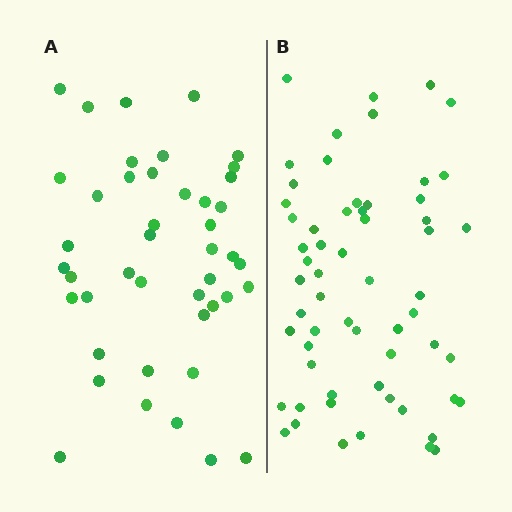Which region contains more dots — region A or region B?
Region B (the right region) has more dots.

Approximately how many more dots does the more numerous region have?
Region B has approximately 15 more dots than region A.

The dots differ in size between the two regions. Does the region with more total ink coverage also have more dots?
No. Region A has more total ink coverage because its dots are larger, but region B actually contains more individual dots. Total area can be misleading — the number of items is what matters here.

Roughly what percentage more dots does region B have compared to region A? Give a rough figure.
About 35% more.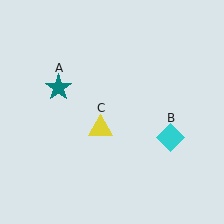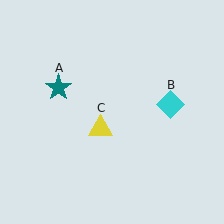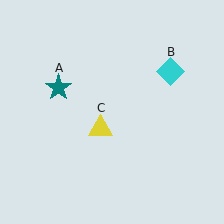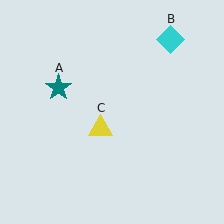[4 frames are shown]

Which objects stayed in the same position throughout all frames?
Teal star (object A) and yellow triangle (object C) remained stationary.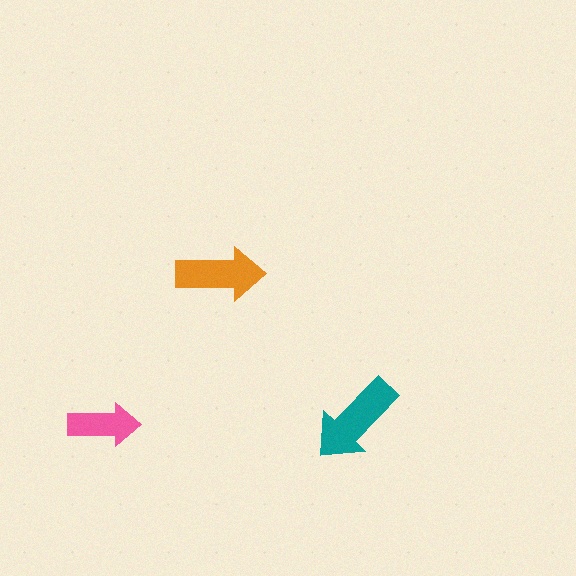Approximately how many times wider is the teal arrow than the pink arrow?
About 1.5 times wider.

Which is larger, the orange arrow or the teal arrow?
The teal one.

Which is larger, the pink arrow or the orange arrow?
The orange one.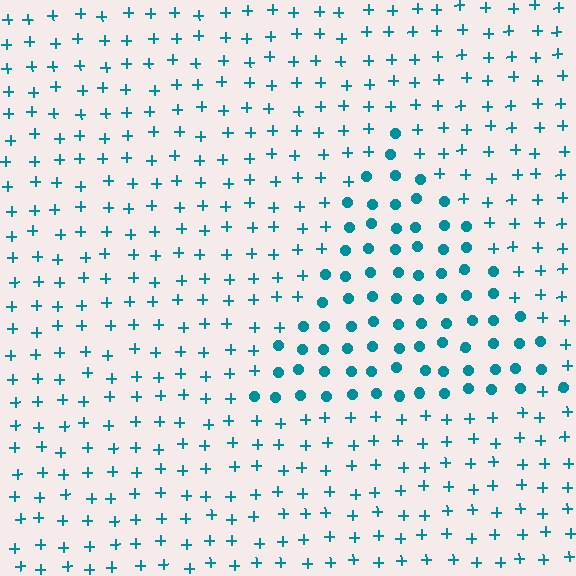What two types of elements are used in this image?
The image uses circles inside the triangle region and plus signs outside it.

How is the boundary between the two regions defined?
The boundary is defined by a change in element shape: circles inside vs. plus signs outside. All elements share the same color and spacing.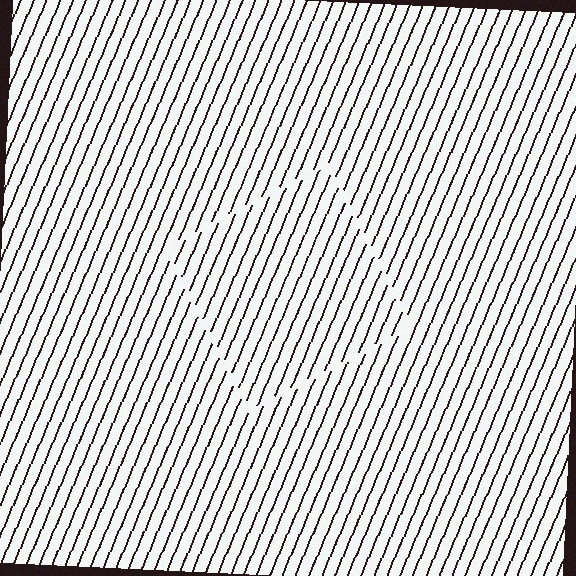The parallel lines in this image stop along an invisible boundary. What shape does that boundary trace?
An illusory square. The interior of the shape contains the same grating, shifted by half a period — the contour is defined by the phase discontinuity where line-ends from the inner and outer gratings abut.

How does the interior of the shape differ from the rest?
The interior of the shape contains the same grating, shifted by half a period — the contour is defined by the phase discontinuity where line-ends from the inner and outer gratings abut.